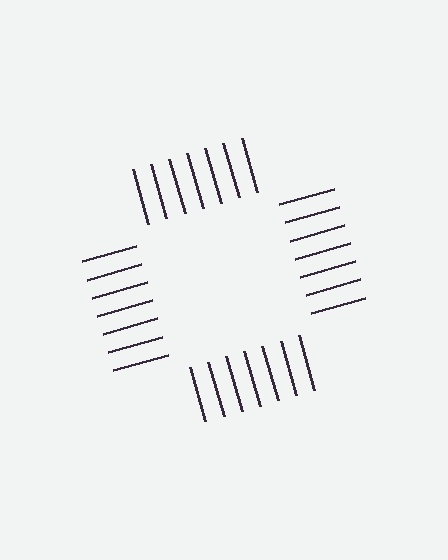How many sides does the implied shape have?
4 sides — the line-ends trace a square.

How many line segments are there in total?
28 — 7 along each of the 4 edges.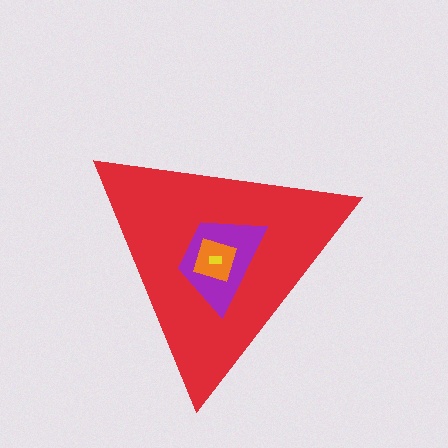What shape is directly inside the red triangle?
The purple trapezoid.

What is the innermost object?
The yellow rectangle.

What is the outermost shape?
The red triangle.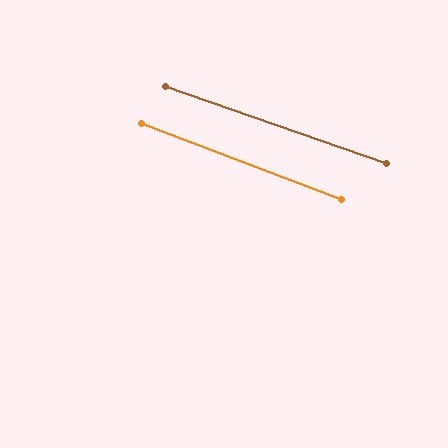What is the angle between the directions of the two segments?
Approximately 2 degrees.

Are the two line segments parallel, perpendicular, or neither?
Parallel — their directions differ by only 1.6°.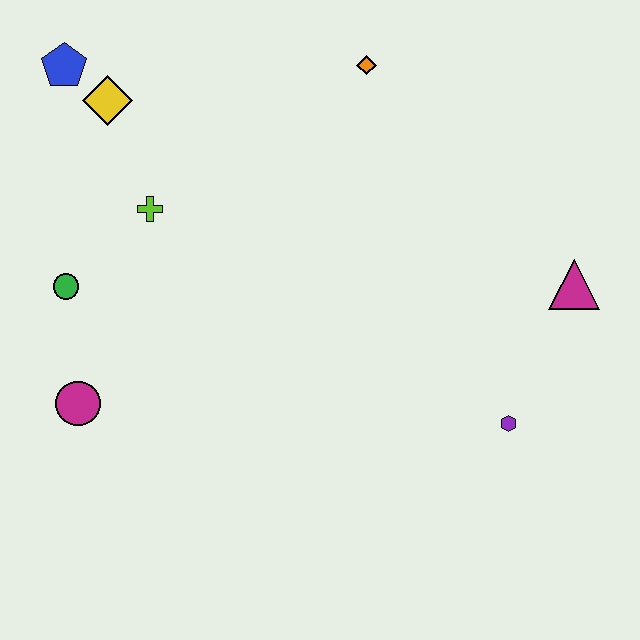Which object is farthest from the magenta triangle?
The blue pentagon is farthest from the magenta triangle.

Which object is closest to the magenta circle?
The green circle is closest to the magenta circle.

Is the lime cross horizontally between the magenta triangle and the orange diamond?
No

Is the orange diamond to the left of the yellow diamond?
No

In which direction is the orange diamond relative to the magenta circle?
The orange diamond is above the magenta circle.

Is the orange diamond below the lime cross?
No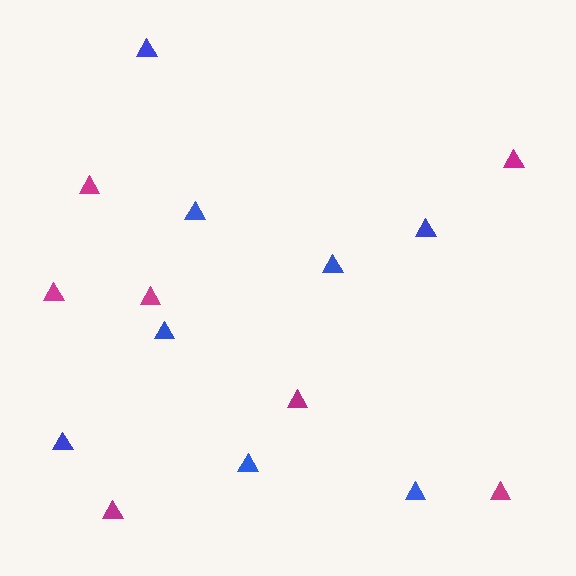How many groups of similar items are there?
There are 2 groups: one group of magenta triangles (7) and one group of blue triangles (8).